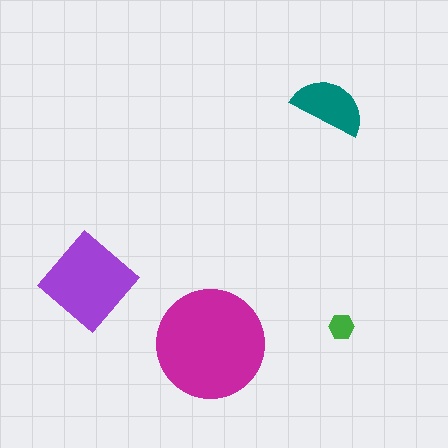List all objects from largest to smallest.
The magenta circle, the purple diamond, the teal semicircle, the green hexagon.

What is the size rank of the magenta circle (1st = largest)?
1st.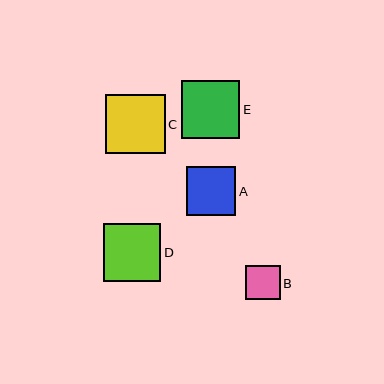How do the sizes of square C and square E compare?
Square C and square E are approximately the same size.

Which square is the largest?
Square C is the largest with a size of approximately 59 pixels.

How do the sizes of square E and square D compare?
Square E and square D are approximately the same size.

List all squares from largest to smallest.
From largest to smallest: C, E, D, A, B.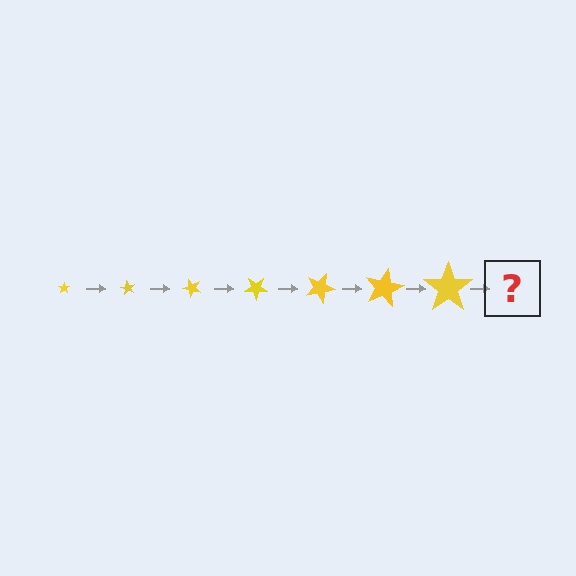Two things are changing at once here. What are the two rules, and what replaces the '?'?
The two rules are that the star grows larger each step and it rotates 60 degrees each step. The '?' should be a star, larger than the previous one and rotated 420 degrees from the start.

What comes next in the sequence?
The next element should be a star, larger than the previous one and rotated 420 degrees from the start.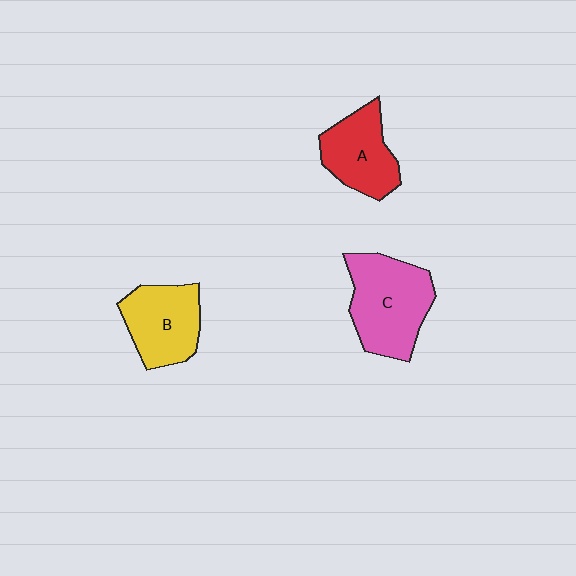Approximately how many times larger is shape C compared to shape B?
Approximately 1.3 times.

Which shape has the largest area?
Shape C (pink).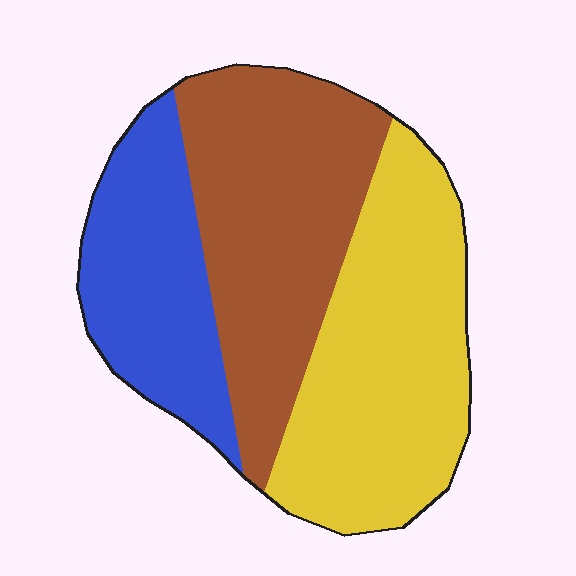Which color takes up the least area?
Blue, at roughly 25%.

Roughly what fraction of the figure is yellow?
Yellow takes up about two fifths (2/5) of the figure.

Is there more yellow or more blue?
Yellow.